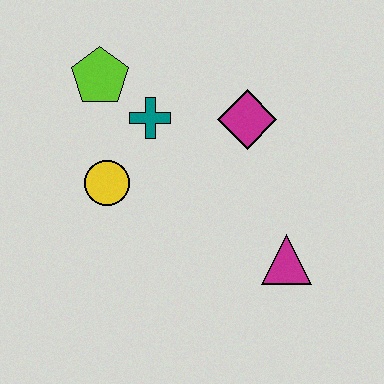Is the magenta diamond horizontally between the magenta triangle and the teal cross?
Yes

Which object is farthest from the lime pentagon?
The magenta triangle is farthest from the lime pentagon.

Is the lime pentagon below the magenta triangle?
No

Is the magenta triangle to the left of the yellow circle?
No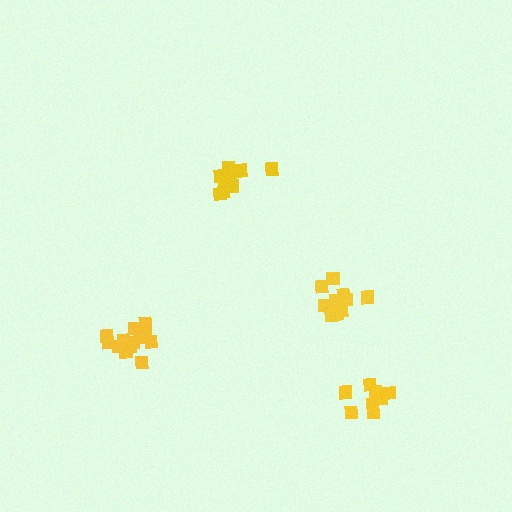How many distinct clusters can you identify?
There are 4 distinct clusters.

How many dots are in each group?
Group 1: 13 dots, Group 2: 10 dots, Group 3: 12 dots, Group 4: 8 dots (43 total).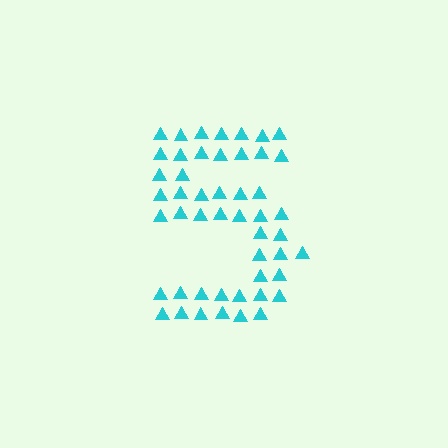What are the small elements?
The small elements are triangles.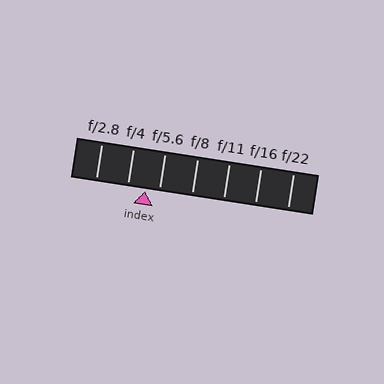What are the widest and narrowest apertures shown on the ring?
The widest aperture shown is f/2.8 and the narrowest is f/22.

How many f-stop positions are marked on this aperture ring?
There are 7 f-stop positions marked.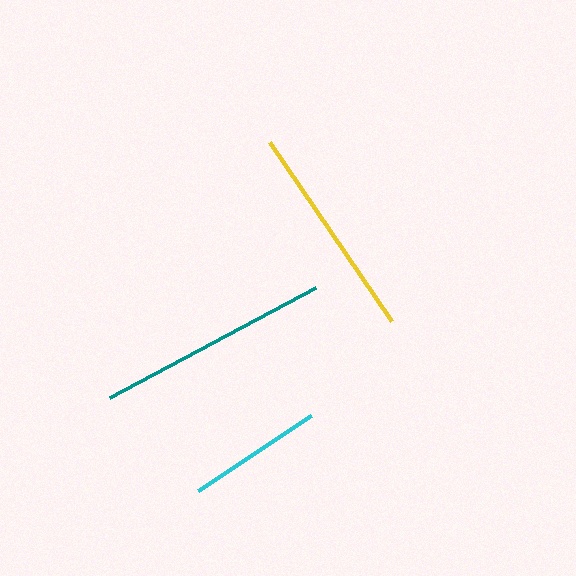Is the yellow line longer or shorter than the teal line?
The teal line is longer than the yellow line.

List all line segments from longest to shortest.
From longest to shortest: teal, yellow, cyan.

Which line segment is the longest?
The teal line is the longest at approximately 234 pixels.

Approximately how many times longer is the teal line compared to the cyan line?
The teal line is approximately 1.7 times the length of the cyan line.